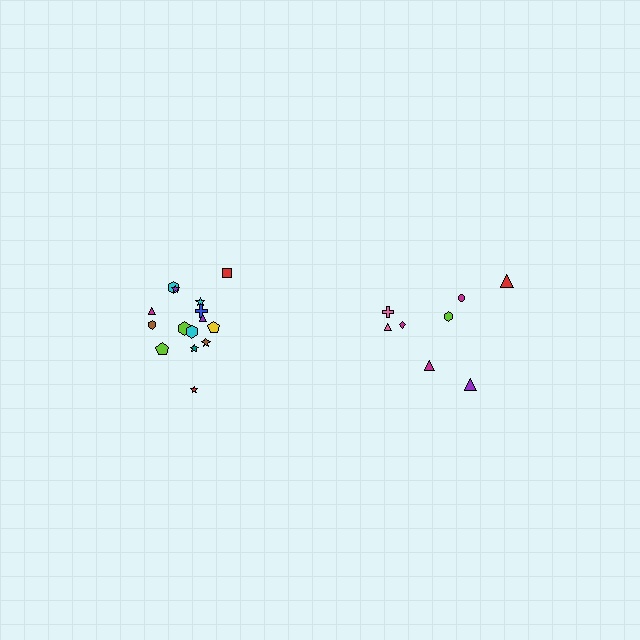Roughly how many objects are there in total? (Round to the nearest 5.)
Roughly 25 objects in total.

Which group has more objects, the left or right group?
The left group.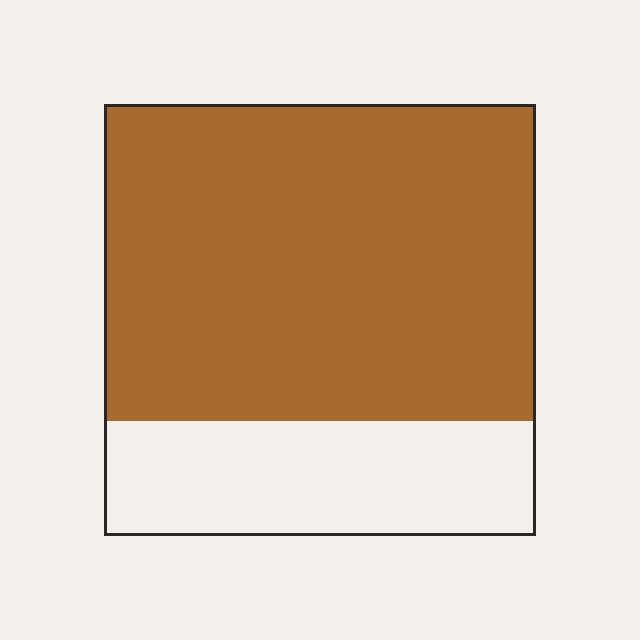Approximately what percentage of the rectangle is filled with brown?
Approximately 75%.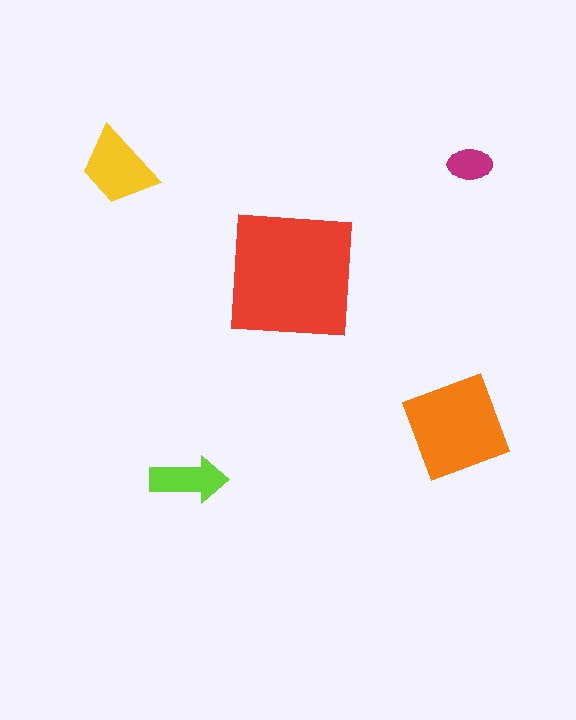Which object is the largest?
The red square.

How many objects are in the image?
There are 5 objects in the image.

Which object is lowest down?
The lime arrow is bottommost.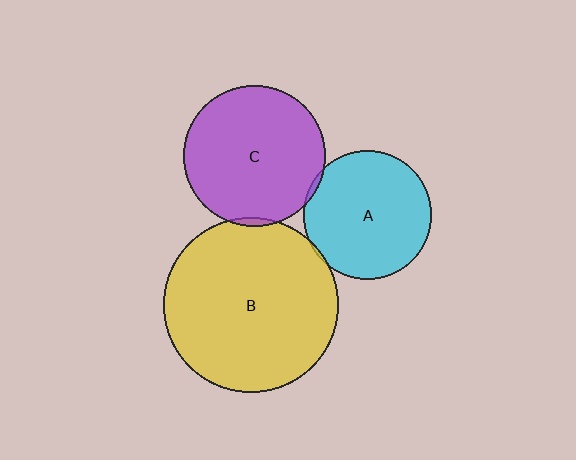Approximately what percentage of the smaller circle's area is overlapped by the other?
Approximately 5%.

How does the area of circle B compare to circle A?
Approximately 1.9 times.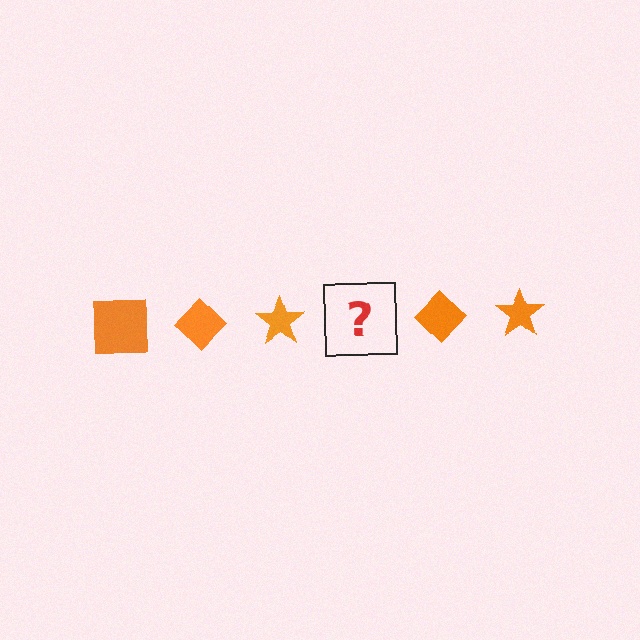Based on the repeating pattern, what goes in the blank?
The blank should be an orange square.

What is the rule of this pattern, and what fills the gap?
The rule is that the pattern cycles through square, diamond, star shapes in orange. The gap should be filled with an orange square.